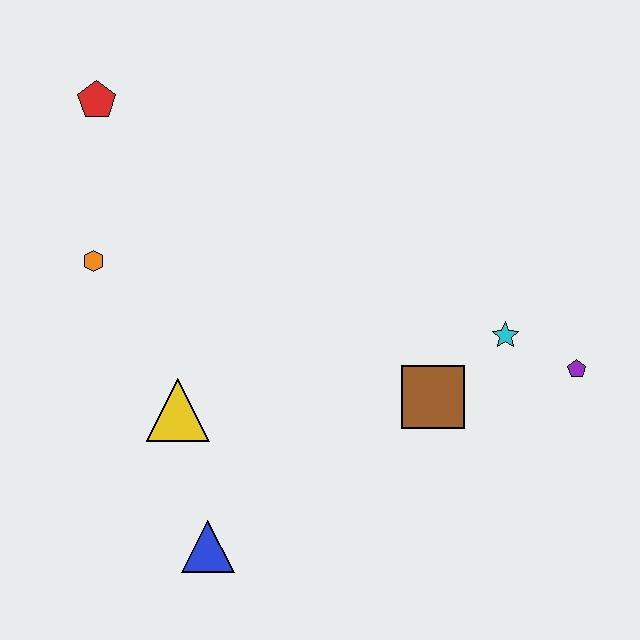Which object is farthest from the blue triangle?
The red pentagon is farthest from the blue triangle.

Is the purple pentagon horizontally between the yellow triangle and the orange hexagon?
No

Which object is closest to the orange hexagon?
The red pentagon is closest to the orange hexagon.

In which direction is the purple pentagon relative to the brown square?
The purple pentagon is to the right of the brown square.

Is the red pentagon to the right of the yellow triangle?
No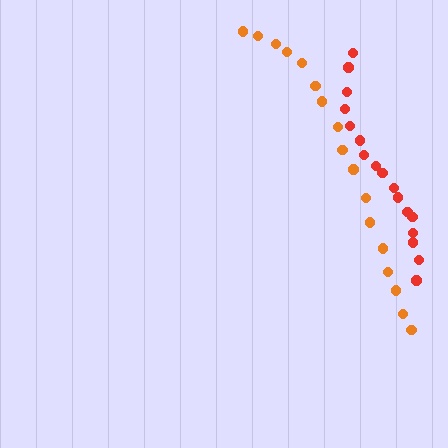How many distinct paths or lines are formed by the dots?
There are 2 distinct paths.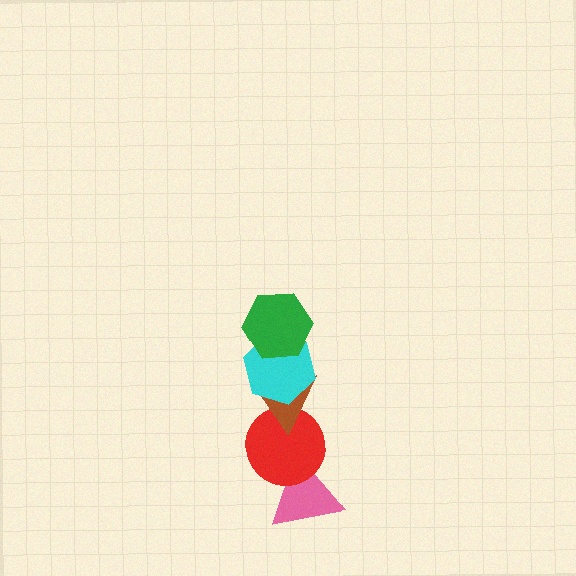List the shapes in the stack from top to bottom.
From top to bottom: the green hexagon, the cyan hexagon, the brown triangle, the red circle, the pink triangle.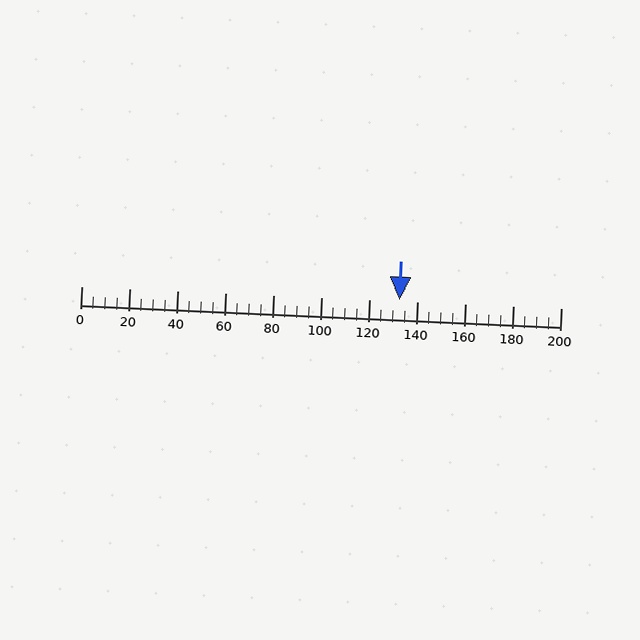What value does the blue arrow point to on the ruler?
The blue arrow points to approximately 133.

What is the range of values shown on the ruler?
The ruler shows values from 0 to 200.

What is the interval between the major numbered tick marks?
The major tick marks are spaced 20 units apart.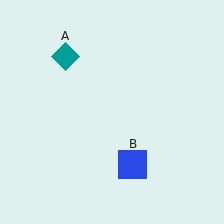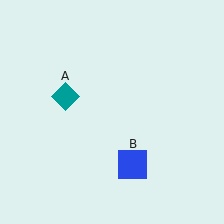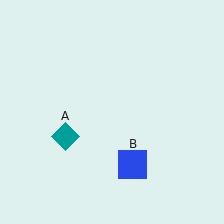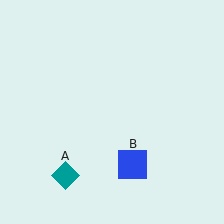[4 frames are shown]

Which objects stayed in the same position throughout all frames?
Blue square (object B) remained stationary.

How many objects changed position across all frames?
1 object changed position: teal diamond (object A).